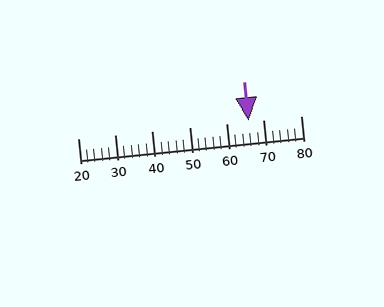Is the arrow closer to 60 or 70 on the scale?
The arrow is closer to 70.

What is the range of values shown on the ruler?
The ruler shows values from 20 to 80.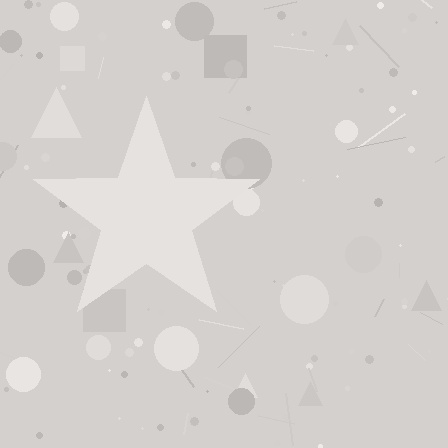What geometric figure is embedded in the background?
A star is embedded in the background.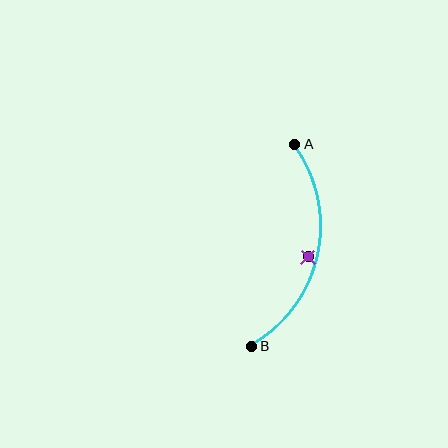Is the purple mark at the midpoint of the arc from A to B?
No — the purple mark does not lie on the arc at all. It sits slightly inside the curve.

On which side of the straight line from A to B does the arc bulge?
The arc bulges to the right of the straight line connecting A and B.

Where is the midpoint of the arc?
The arc midpoint is the point on the curve farthest from the straight line joining A and B. It sits to the right of that line.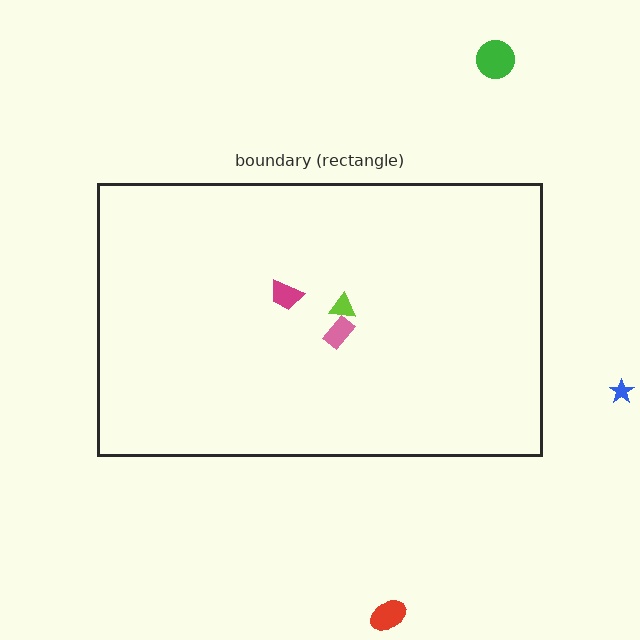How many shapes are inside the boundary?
3 inside, 3 outside.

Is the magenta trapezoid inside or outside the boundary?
Inside.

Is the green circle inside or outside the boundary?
Outside.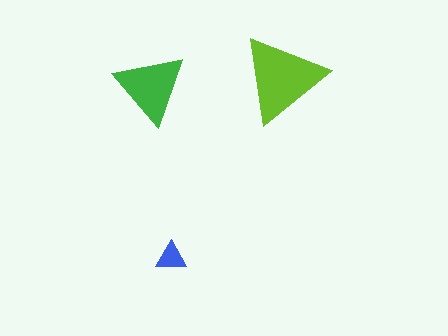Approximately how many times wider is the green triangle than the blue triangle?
About 2.5 times wider.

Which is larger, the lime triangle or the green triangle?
The lime one.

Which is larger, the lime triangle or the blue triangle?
The lime one.